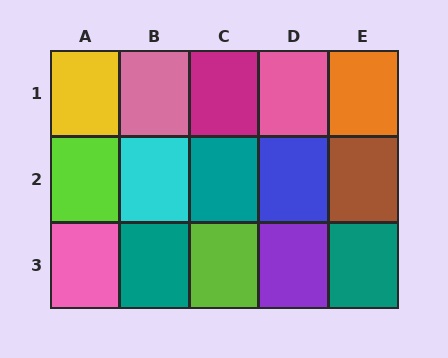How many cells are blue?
1 cell is blue.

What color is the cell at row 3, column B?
Teal.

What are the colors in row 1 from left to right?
Yellow, pink, magenta, pink, orange.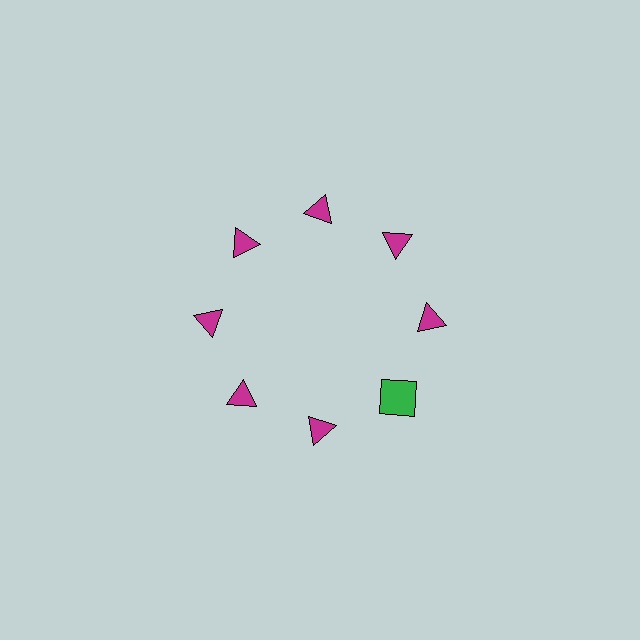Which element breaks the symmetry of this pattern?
The green square at roughly the 4 o'clock position breaks the symmetry. All other shapes are magenta triangles.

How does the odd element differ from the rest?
It differs in both color (green instead of magenta) and shape (square instead of triangle).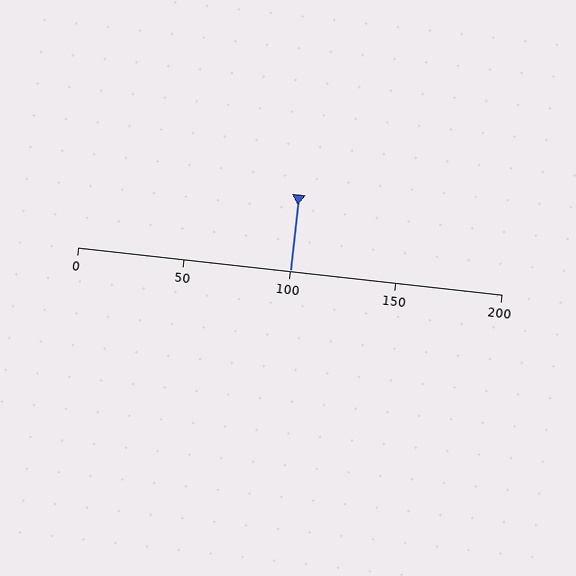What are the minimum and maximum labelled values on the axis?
The axis runs from 0 to 200.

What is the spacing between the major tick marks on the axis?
The major ticks are spaced 50 apart.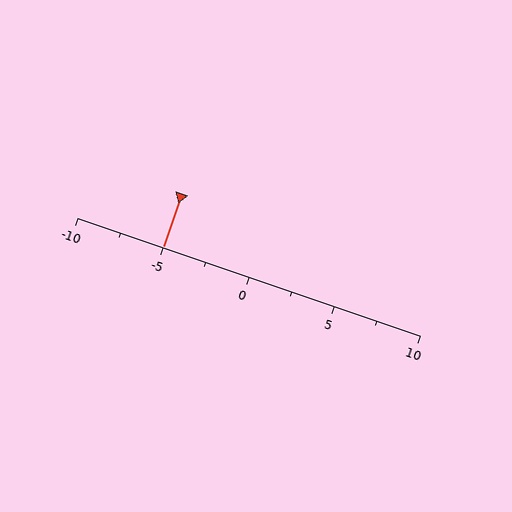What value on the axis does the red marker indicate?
The marker indicates approximately -5.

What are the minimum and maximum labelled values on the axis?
The axis runs from -10 to 10.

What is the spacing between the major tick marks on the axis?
The major ticks are spaced 5 apart.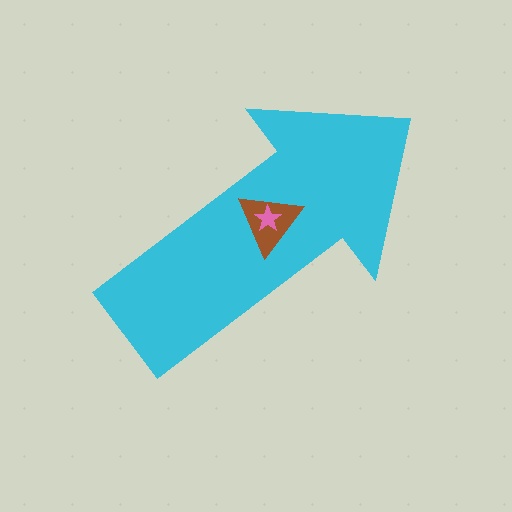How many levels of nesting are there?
3.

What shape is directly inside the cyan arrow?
The brown triangle.